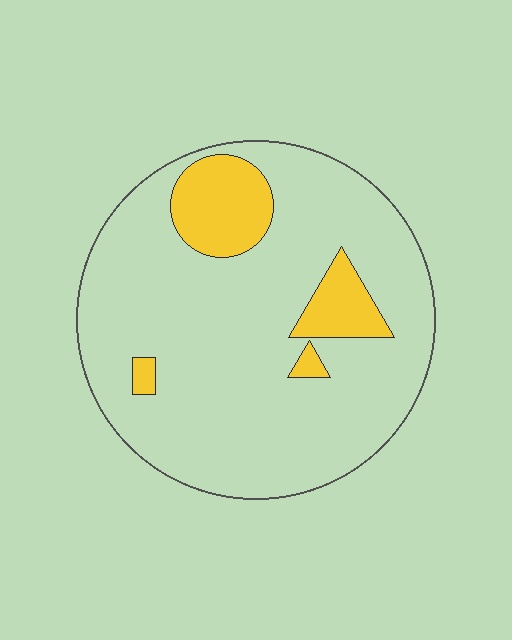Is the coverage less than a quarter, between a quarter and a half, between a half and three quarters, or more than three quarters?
Less than a quarter.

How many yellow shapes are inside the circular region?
4.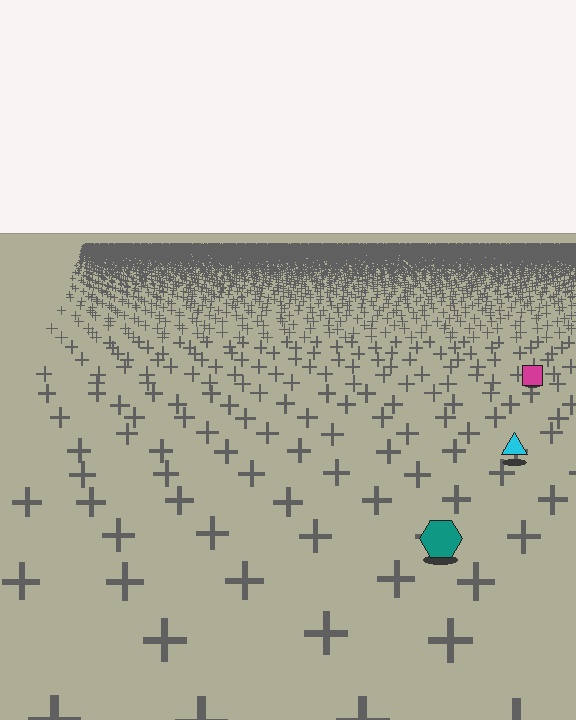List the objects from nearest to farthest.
From nearest to farthest: the teal hexagon, the cyan triangle, the magenta square.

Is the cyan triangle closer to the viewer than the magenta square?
Yes. The cyan triangle is closer — you can tell from the texture gradient: the ground texture is coarser near it.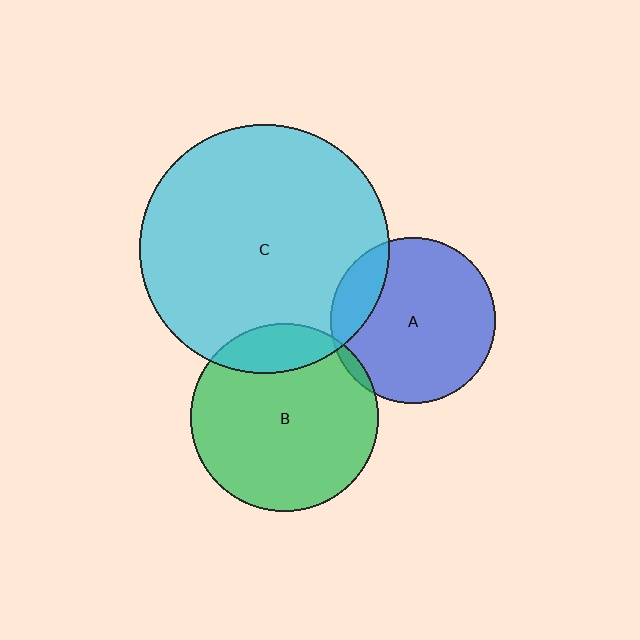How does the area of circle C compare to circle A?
Approximately 2.3 times.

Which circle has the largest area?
Circle C (cyan).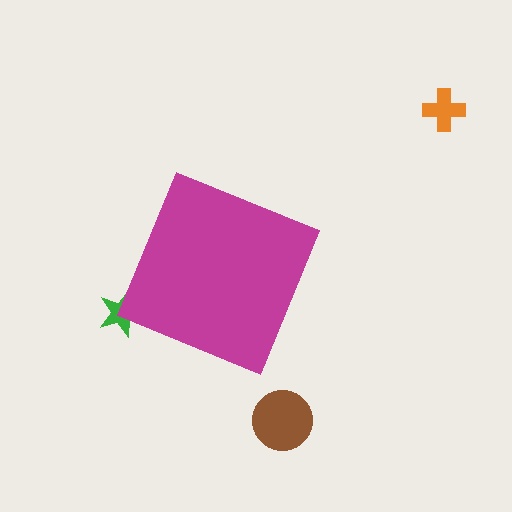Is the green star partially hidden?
Yes, the green star is partially hidden behind the magenta diamond.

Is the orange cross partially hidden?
No, the orange cross is fully visible.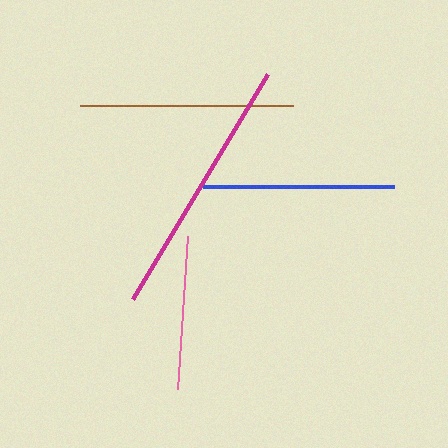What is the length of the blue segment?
The blue segment is approximately 192 pixels long.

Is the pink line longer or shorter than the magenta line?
The magenta line is longer than the pink line.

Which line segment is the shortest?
The pink line is the shortest at approximately 154 pixels.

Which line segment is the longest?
The magenta line is the longest at approximately 263 pixels.